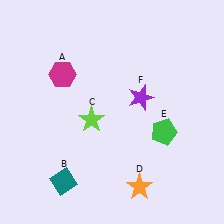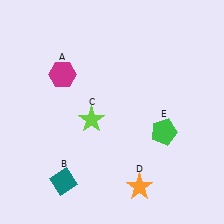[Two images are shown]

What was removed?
The purple star (F) was removed in Image 2.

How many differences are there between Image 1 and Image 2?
There is 1 difference between the two images.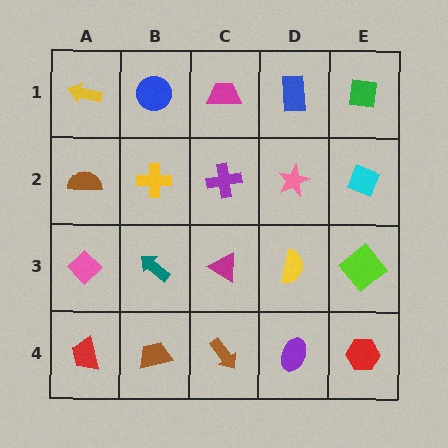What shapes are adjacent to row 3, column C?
A purple cross (row 2, column C), a brown arrow (row 4, column C), a teal arrow (row 3, column B), a yellow semicircle (row 3, column D).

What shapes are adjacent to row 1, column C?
A purple cross (row 2, column C), a blue circle (row 1, column B), a blue rectangle (row 1, column D).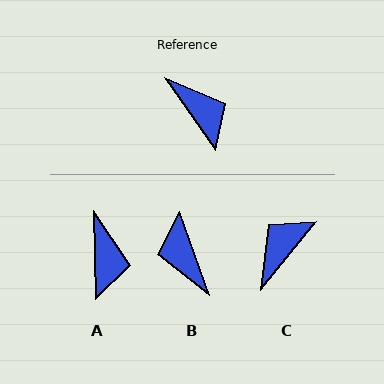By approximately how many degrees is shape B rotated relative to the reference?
Approximately 165 degrees counter-clockwise.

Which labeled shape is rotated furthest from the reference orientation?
B, about 165 degrees away.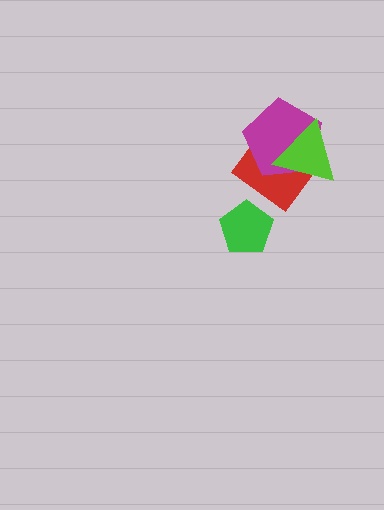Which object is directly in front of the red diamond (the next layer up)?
The magenta pentagon is directly in front of the red diamond.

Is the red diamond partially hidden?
Yes, it is partially covered by another shape.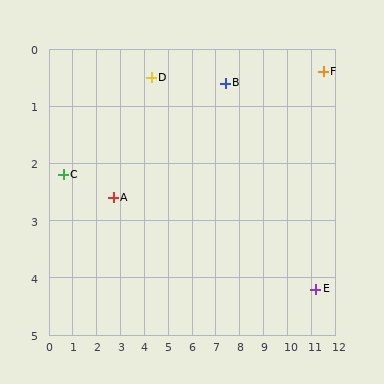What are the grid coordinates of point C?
Point C is at approximately (0.6, 2.2).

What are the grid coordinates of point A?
Point A is at approximately (2.7, 2.6).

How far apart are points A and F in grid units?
Points A and F are about 9.1 grid units apart.